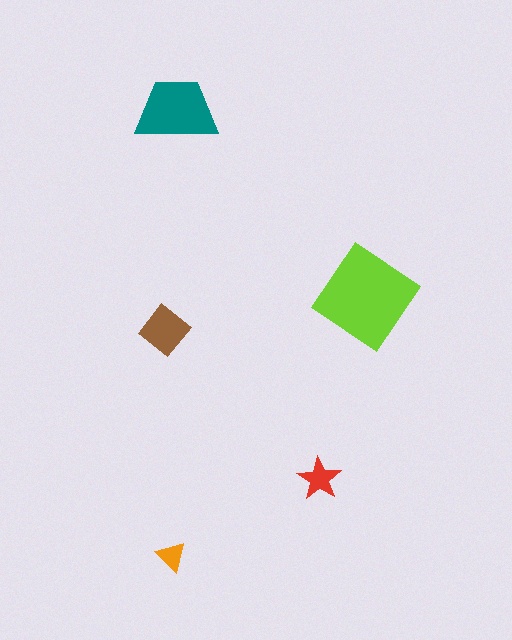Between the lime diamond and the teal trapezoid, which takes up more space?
The lime diamond.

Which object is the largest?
The lime diamond.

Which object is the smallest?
The orange triangle.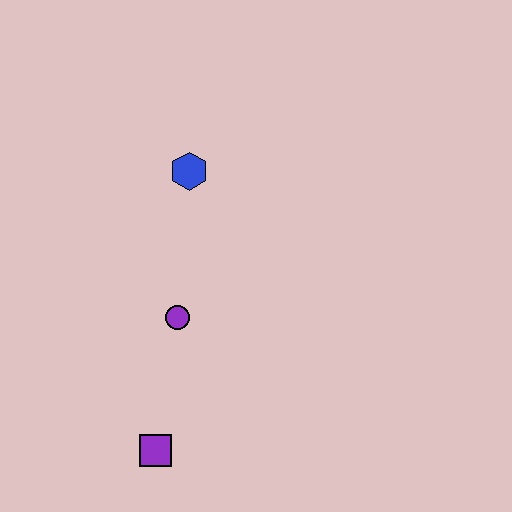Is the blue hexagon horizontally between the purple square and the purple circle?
No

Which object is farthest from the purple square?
The blue hexagon is farthest from the purple square.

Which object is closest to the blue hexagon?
The purple circle is closest to the blue hexagon.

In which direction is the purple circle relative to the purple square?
The purple circle is above the purple square.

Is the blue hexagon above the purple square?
Yes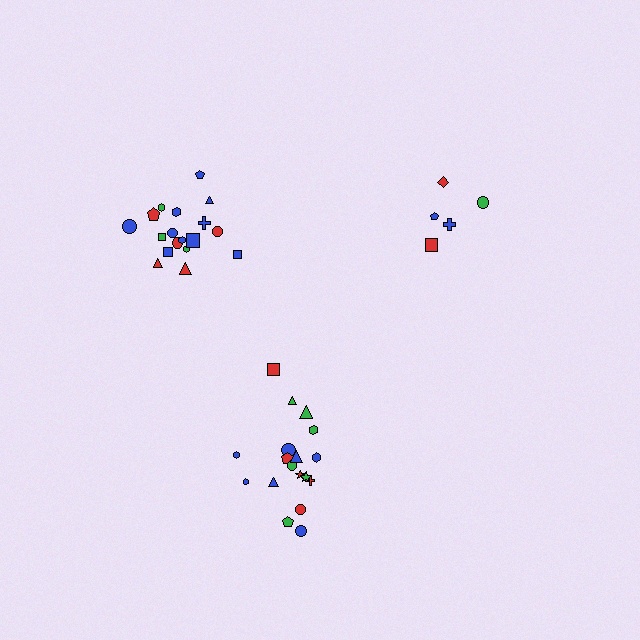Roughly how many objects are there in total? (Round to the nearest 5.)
Roughly 40 objects in total.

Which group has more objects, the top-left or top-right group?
The top-left group.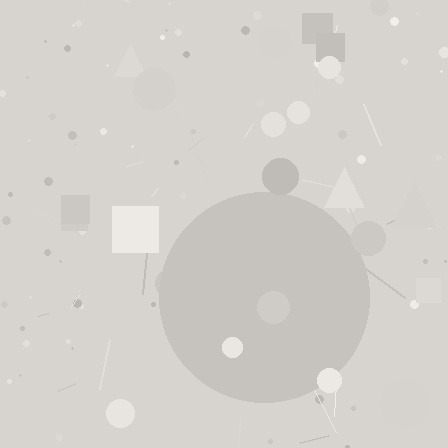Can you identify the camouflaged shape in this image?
The camouflaged shape is a circle.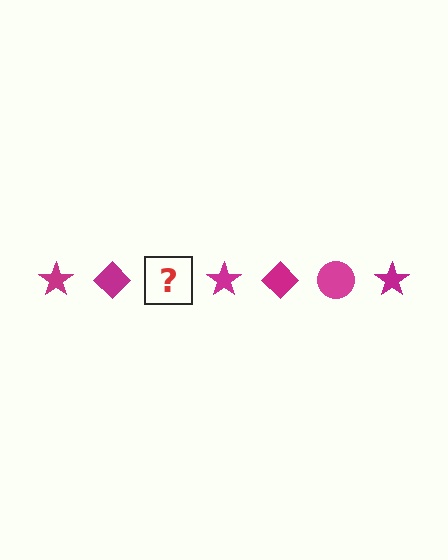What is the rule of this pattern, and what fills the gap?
The rule is that the pattern cycles through star, diamond, circle shapes in magenta. The gap should be filled with a magenta circle.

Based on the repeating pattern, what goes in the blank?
The blank should be a magenta circle.